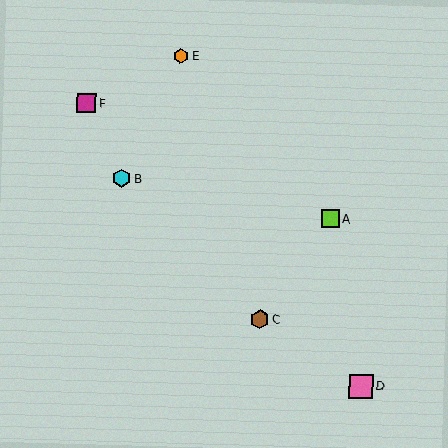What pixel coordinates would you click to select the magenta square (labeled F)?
Click at (86, 103) to select the magenta square F.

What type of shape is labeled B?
Shape B is a cyan hexagon.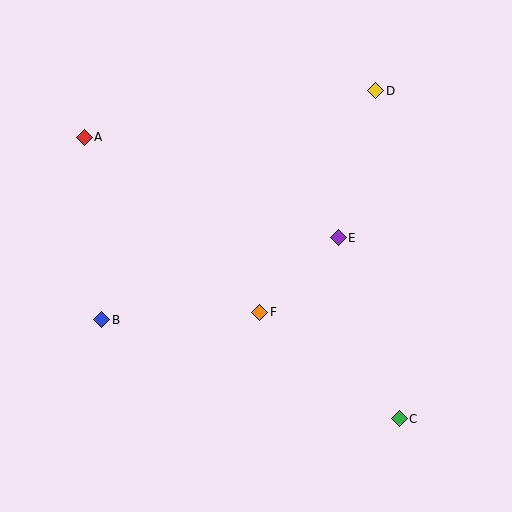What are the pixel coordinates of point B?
Point B is at (102, 320).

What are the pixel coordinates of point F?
Point F is at (260, 312).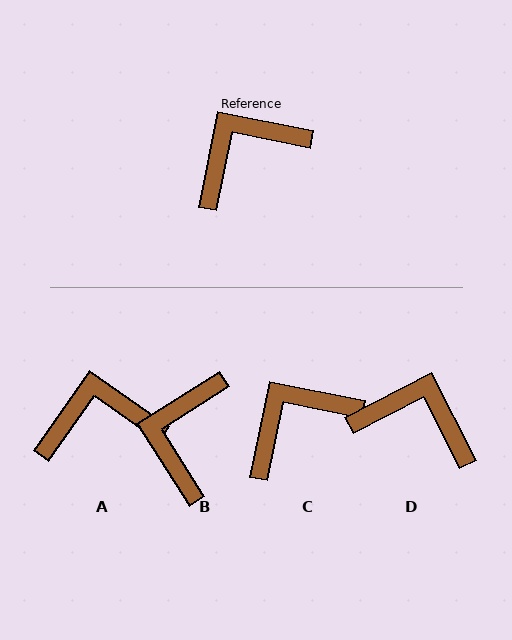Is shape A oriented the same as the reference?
No, it is off by about 24 degrees.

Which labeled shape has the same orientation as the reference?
C.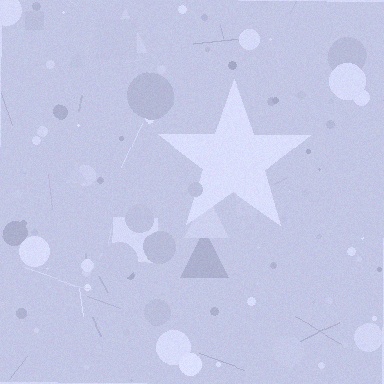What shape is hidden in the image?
A star is hidden in the image.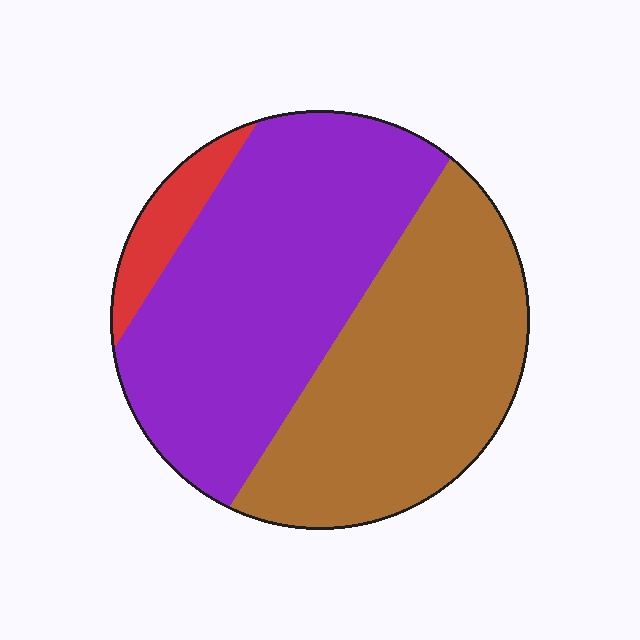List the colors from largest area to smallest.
From largest to smallest: purple, brown, red.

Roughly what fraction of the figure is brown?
Brown takes up between a quarter and a half of the figure.